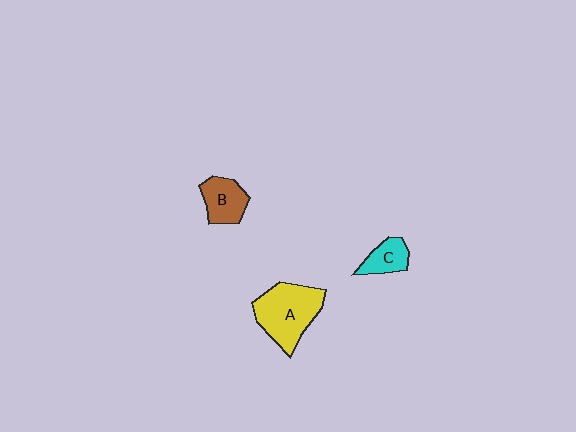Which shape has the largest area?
Shape A (yellow).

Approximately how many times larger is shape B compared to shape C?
Approximately 1.3 times.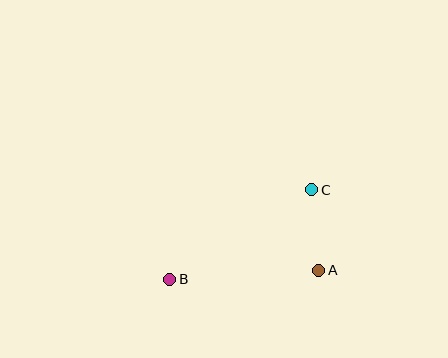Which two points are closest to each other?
Points A and C are closest to each other.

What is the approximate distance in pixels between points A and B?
The distance between A and B is approximately 149 pixels.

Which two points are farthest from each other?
Points B and C are farthest from each other.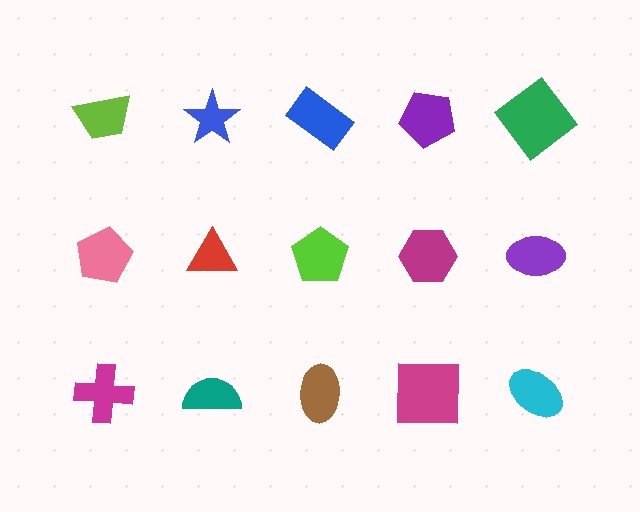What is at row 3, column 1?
A magenta cross.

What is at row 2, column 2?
A red triangle.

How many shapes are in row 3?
5 shapes.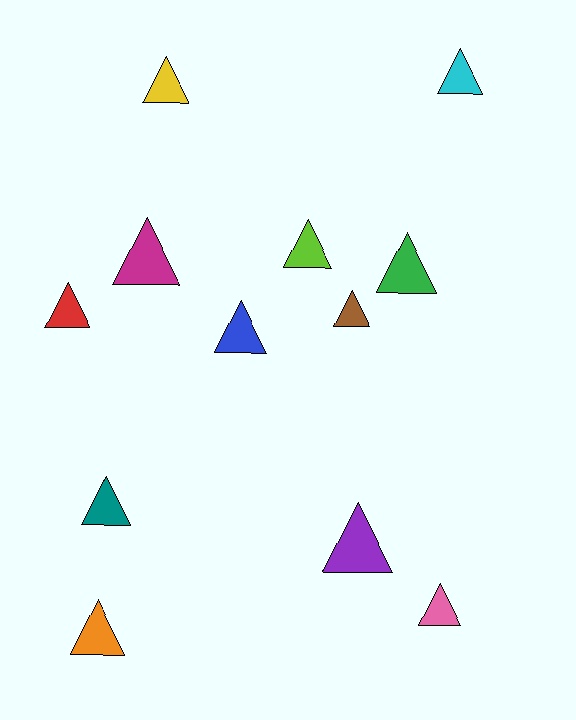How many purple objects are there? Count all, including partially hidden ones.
There is 1 purple object.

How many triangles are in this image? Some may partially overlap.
There are 12 triangles.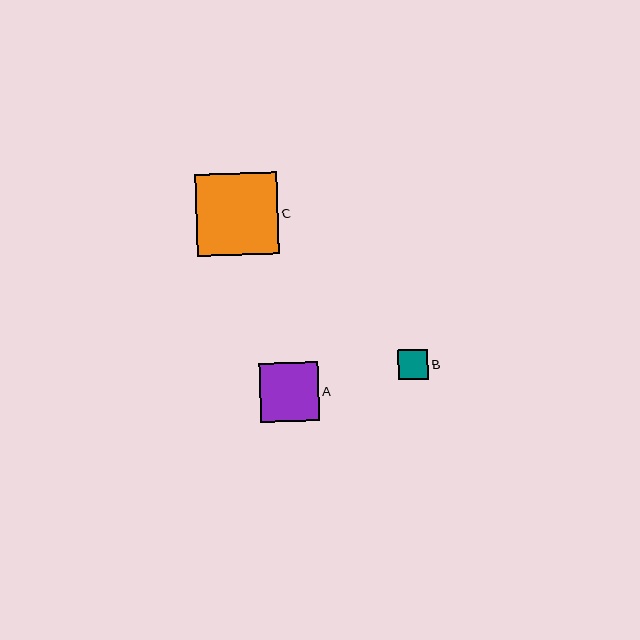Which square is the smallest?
Square B is the smallest with a size of approximately 30 pixels.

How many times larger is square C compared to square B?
Square C is approximately 2.7 times the size of square B.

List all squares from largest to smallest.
From largest to smallest: C, A, B.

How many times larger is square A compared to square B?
Square A is approximately 2.0 times the size of square B.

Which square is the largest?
Square C is the largest with a size of approximately 82 pixels.